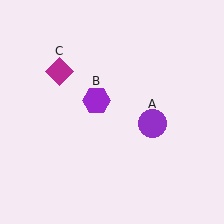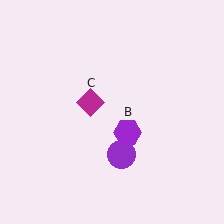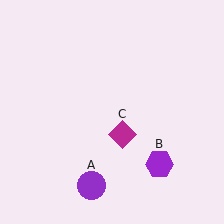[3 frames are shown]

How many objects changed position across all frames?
3 objects changed position: purple circle (object A), purple hexagon (object B), magenta diamond (object C).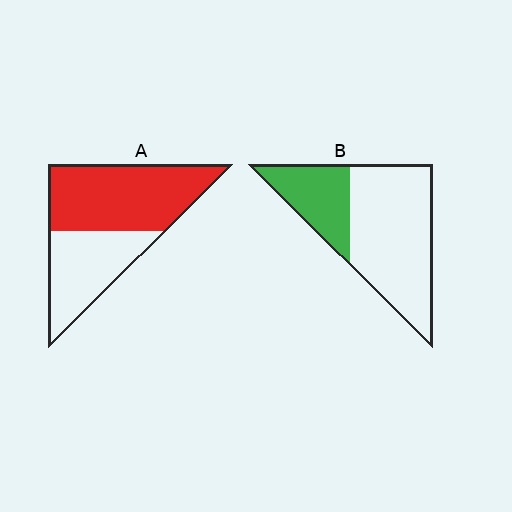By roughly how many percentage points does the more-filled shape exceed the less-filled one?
By roughly 30 percentage points (A over B).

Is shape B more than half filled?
No.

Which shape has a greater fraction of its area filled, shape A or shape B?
Shape A.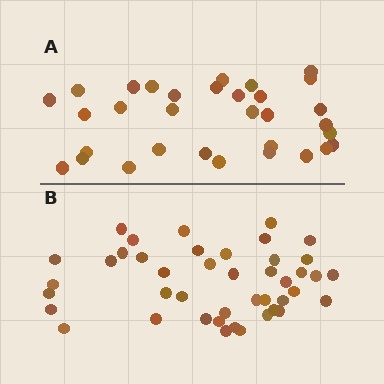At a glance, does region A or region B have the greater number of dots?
Region B (the bottom region) has more dots.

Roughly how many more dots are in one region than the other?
Region B has roughly 12 or so more dots than region A.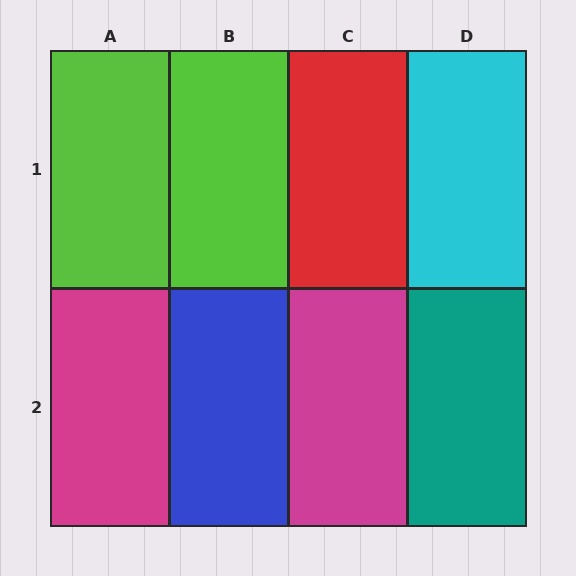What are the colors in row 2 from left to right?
Magenta, blue, magenta, teal.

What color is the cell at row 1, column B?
Lime.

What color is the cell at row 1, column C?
Red.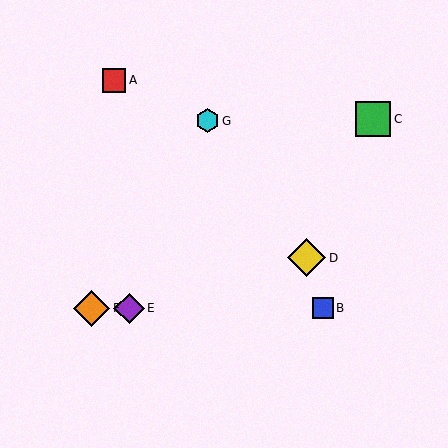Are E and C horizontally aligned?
No, E is at y≈308 and C is at y≈119.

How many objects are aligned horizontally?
3 objects (B, E, F) are aligned horizontally.